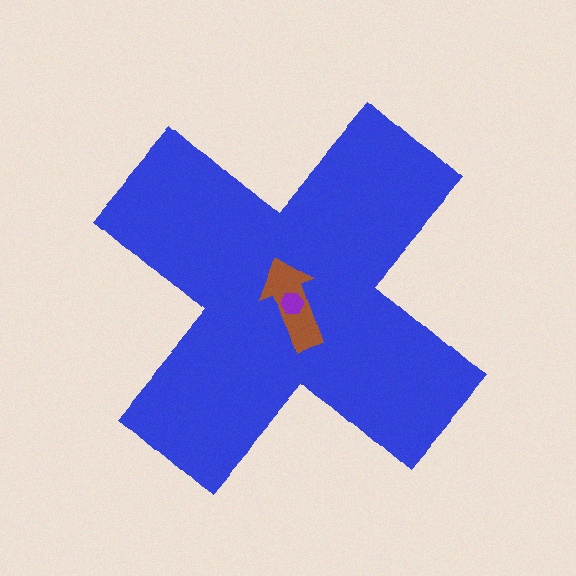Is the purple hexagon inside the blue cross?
Yes.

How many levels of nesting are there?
3.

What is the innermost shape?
The purple hexagon.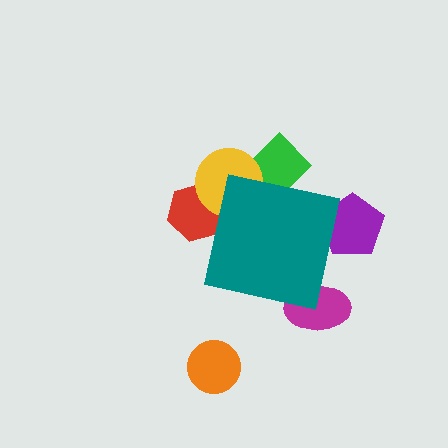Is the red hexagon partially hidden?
Yes, the red hexagon is partially hidden behind the teal square.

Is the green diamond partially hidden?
Yes, the green diamond is partially hidden behind the teal square.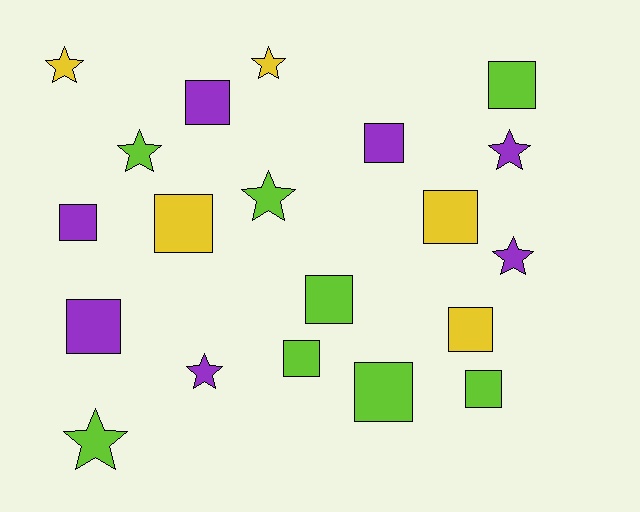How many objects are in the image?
There are 20 objects.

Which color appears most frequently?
Lime, with 8 objects.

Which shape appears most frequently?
Square, with 12 objects.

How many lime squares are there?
There are 5 lime squares.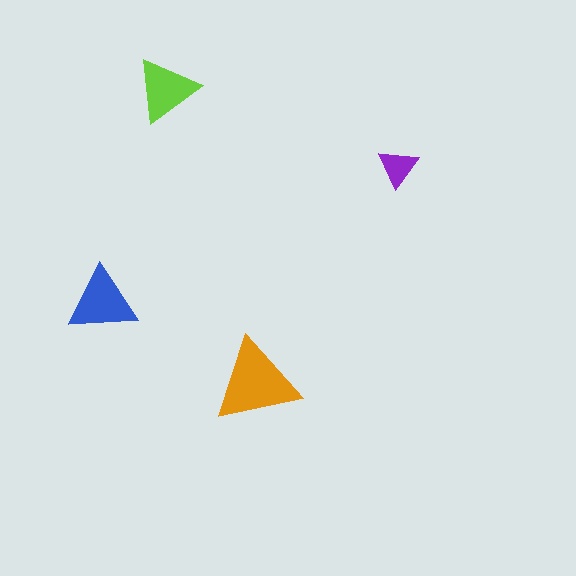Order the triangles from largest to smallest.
the orange one, the blue one, the lime one, the purple one.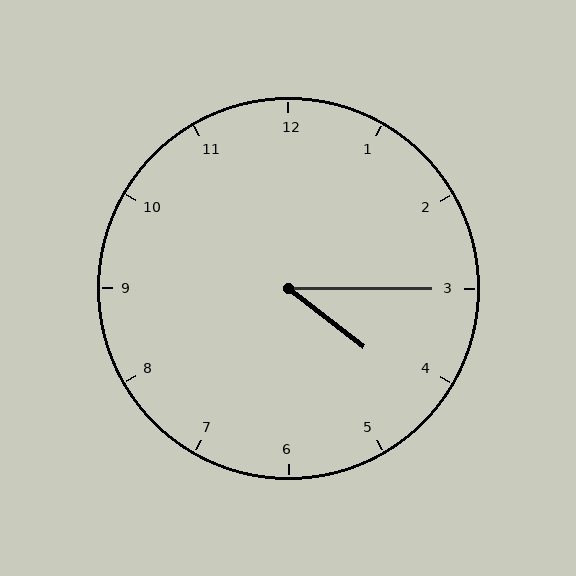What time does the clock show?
4:15.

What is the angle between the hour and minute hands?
Approximately 38 degrees.